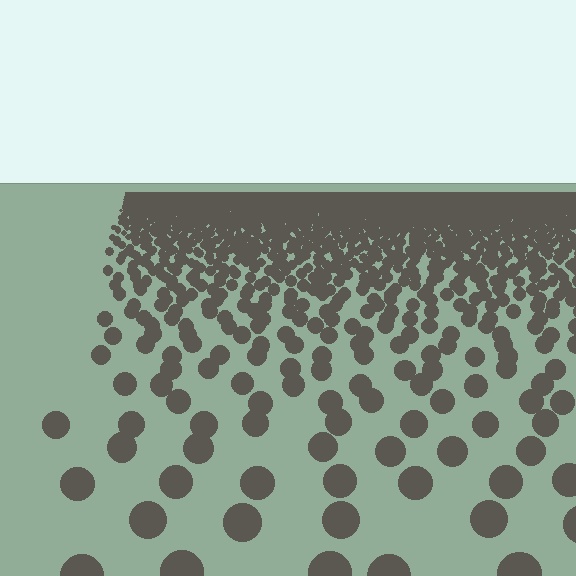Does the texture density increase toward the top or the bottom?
Density increases toward the top.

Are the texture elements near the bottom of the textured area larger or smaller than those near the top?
Larger. Near the bottom, elements are closer to the viewer and appear at a bigger on-screen size.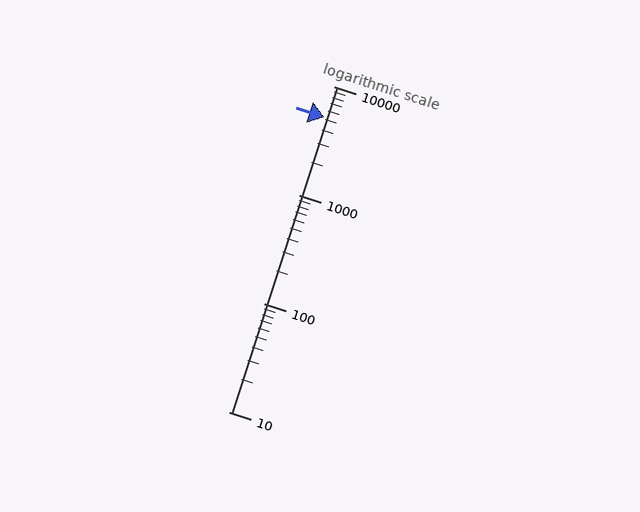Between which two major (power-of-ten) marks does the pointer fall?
The pointer is between 1000 and 10000.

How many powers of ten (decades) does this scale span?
The scale spans 3 decades, from 10 to 10000.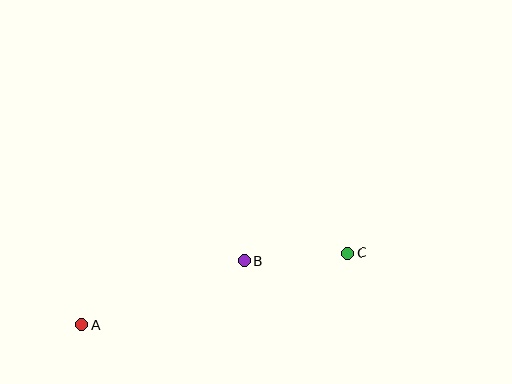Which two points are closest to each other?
Points B and C are closest to each other.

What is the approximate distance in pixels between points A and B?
The distance between A and B is approximately 175 pixels.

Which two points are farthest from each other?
Points A and C are farthest from each other.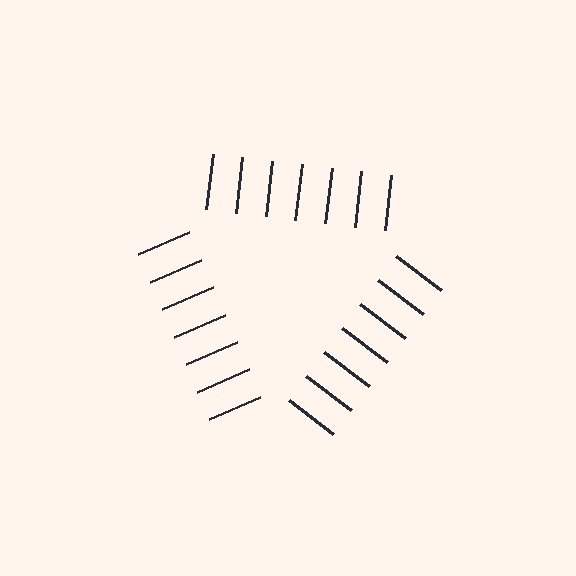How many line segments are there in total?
21 — 7 along each of the 3 edges.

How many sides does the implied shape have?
3 sides — the line-ends trace a triangle.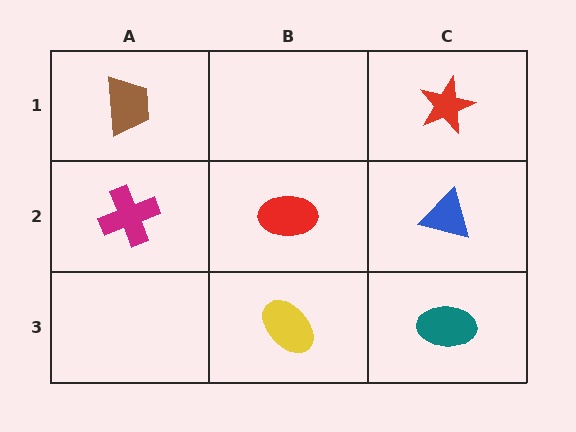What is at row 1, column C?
A red star.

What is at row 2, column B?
A red ellipse.